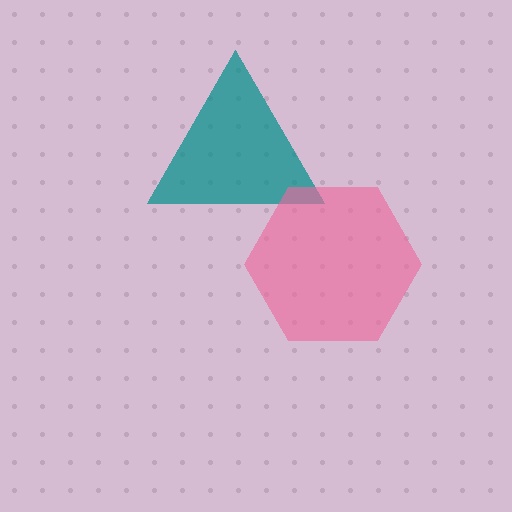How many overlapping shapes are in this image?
There are 2 overlapping shapes in the image.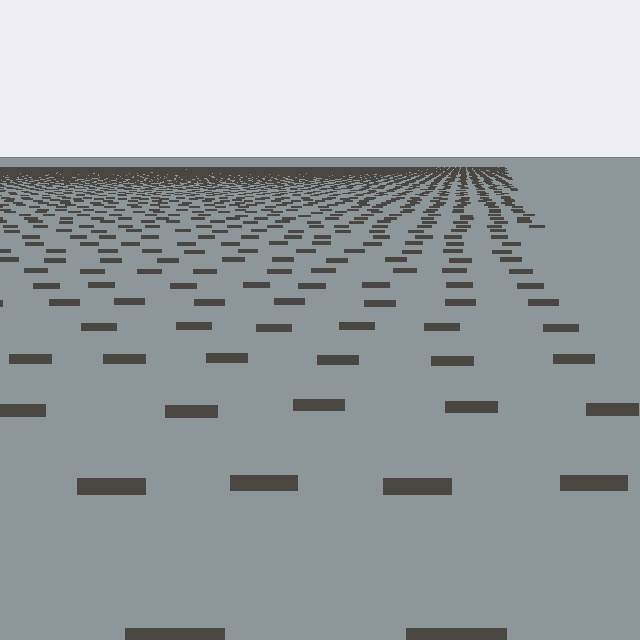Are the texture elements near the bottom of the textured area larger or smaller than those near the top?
Larger. Near the bottom, elements are closer to the viewer and appear at a bigger on-screen size.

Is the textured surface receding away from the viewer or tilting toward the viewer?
The surface is receding away from the viewer. Texture elements get smaller and denser toward the top.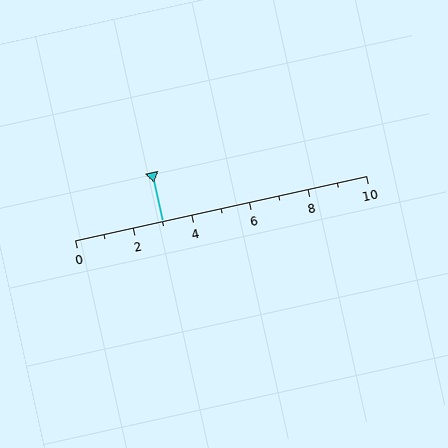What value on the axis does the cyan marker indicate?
The marker indicates approximately 3.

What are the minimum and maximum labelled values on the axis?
The axis runs from 0 to 10.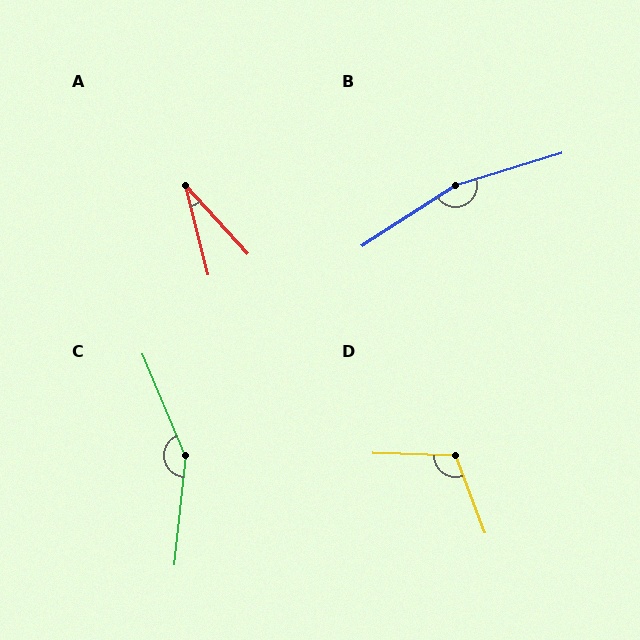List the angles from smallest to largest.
A (28°), D (112°), C (151°), B (164°).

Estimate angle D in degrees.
Approximately 112 degrees.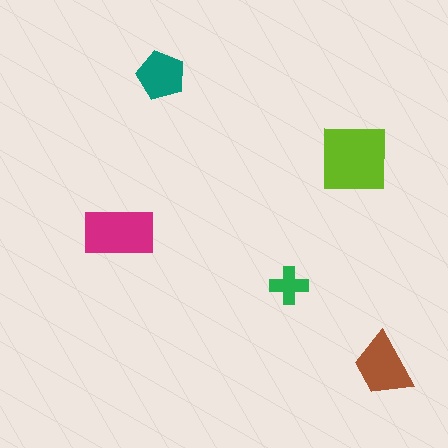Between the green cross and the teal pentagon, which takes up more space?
The teal pentagon.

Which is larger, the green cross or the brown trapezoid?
The brown trapezoid.